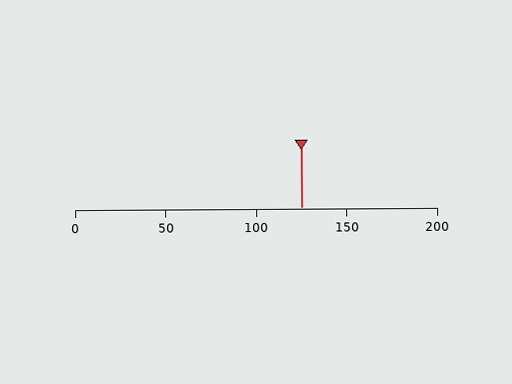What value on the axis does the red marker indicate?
The marker indicates approximately 125.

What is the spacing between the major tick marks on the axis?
The major ticks are spaced 50 apart.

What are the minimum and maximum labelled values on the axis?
The axis runs from 0 to 200.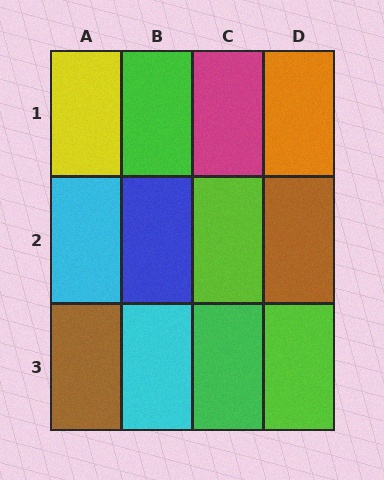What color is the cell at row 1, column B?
Green.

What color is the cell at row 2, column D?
Brown.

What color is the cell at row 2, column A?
Cyan.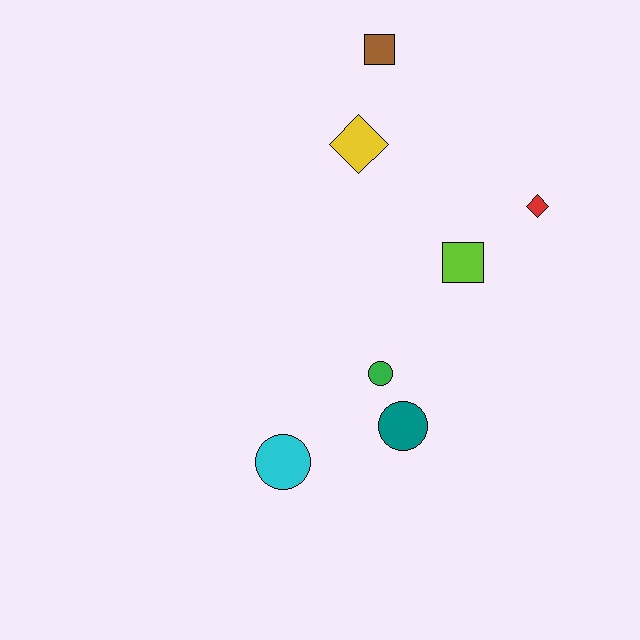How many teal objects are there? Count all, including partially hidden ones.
There is 1 teal object.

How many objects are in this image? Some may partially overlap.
There are 7 objects.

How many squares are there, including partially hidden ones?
There are 2 squares.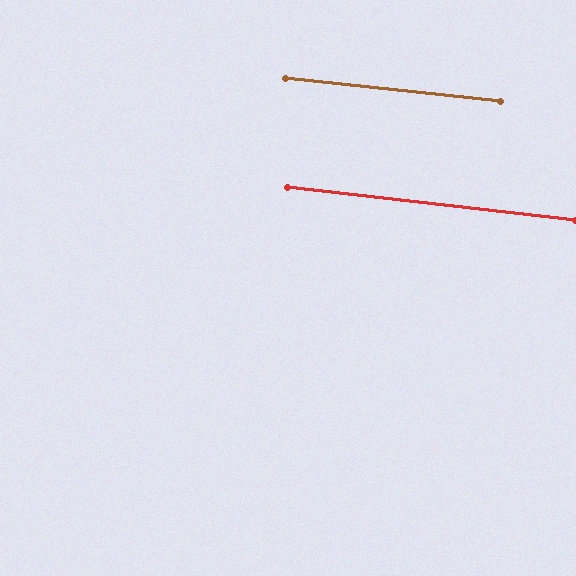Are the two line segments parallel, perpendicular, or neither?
Parallel — their directions differ by only 0.7°.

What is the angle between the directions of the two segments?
Approximately 1 degree.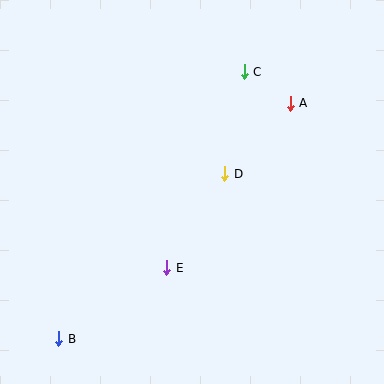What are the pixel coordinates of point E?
Point E is at (167, 268).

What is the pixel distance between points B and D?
The distance between B and D is 234 pixels.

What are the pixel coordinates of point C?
Point C is at (244, 72).